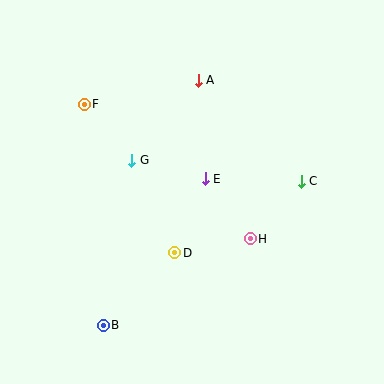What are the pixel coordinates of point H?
Point H is at (250, 239).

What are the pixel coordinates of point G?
Point G is at (132, 160).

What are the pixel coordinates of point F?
Point F is at (84, 104).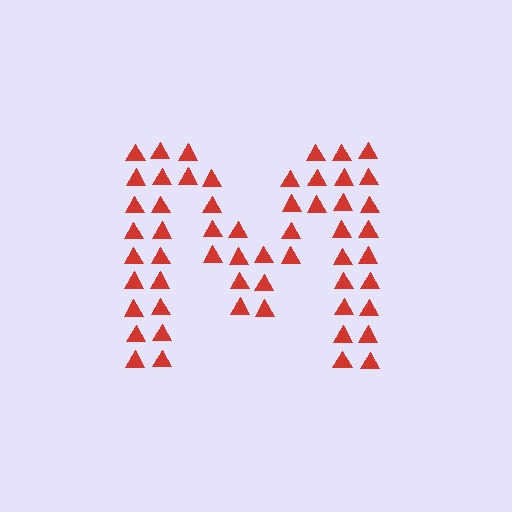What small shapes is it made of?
It is made of small triangles.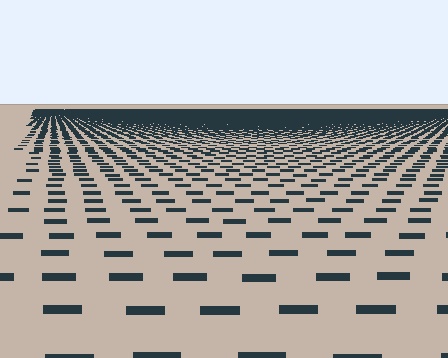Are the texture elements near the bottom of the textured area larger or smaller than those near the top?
Larger. Near the bottom, elements are closer to the viewer and appear at a bigger on-screen size.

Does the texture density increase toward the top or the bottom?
Density increases toward the top.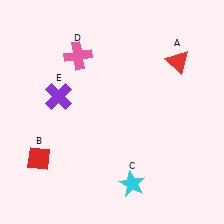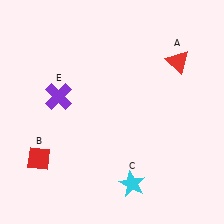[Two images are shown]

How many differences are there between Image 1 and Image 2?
There is 1 difference between the two images.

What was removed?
The pink cross (D) was removed in Image 2.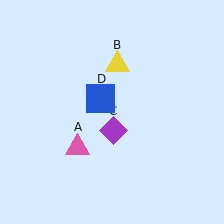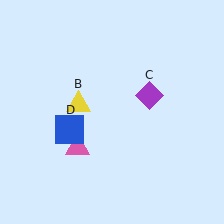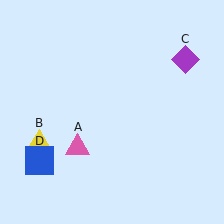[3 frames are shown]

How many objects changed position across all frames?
3 objects changed position: yellow triangle (object B), purple diamond (object C), blue square (object D).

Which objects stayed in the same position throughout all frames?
Pink triangle (object A) remained stationary.